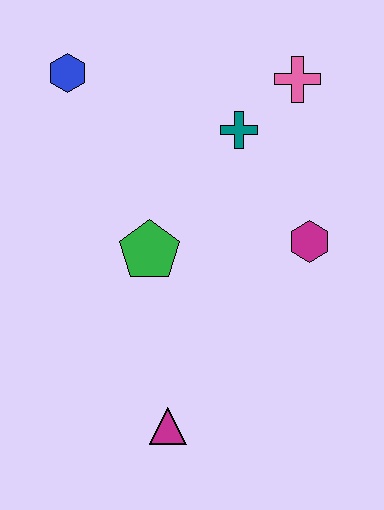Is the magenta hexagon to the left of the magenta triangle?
No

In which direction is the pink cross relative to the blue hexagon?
The pink cross is to the right of the blue hexagon.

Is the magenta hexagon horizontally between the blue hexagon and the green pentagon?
No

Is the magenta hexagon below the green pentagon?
No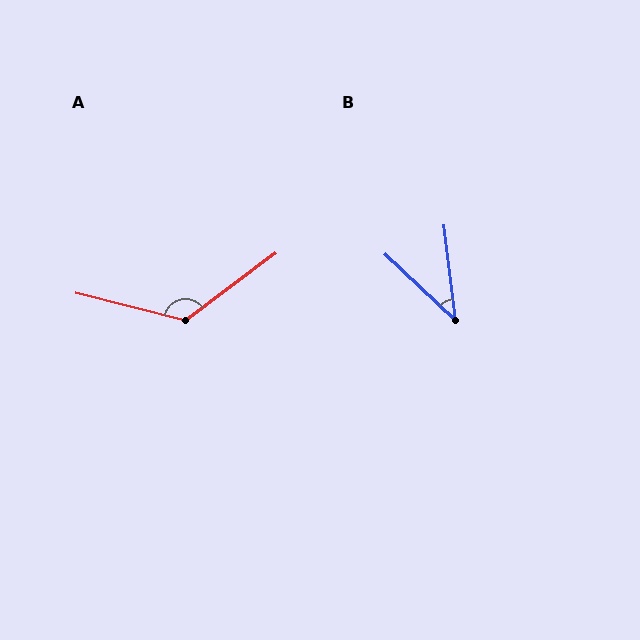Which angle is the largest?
A, at approximately 130 degrees.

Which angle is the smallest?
B, at approximately 40 degrees.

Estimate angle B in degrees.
Approximately 40 degrees.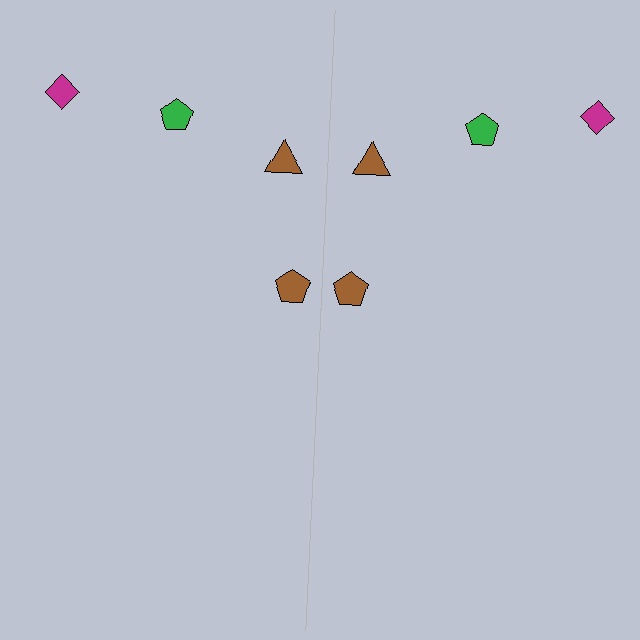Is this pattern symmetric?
Yes, this pattern has bilateral (reflection) symmetry.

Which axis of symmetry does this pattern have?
The pattern has a vertical axis of symmetry running through the center of the image.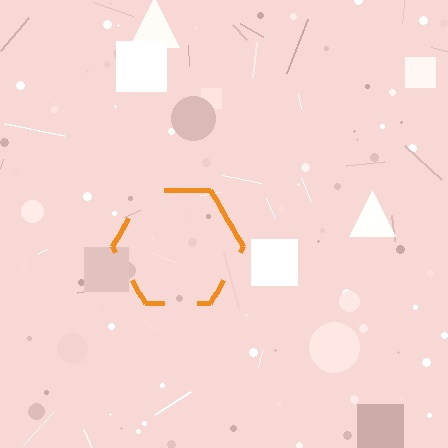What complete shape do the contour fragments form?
The contour fragments form a hexagon.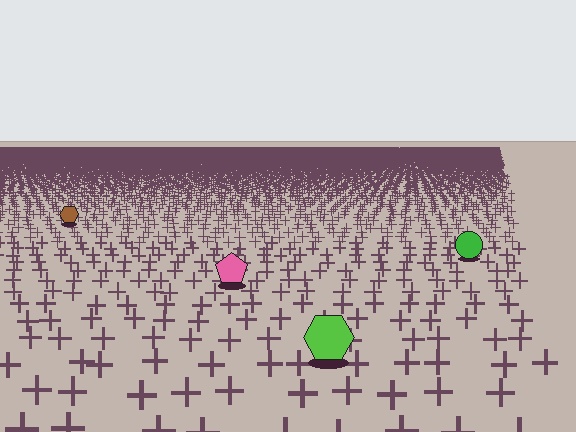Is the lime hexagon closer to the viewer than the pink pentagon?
Yes. The lime hexagon is closer — you can tell from the texture gradient: the ground texture is coarser near it.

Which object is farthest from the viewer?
The brown hexagon is farthest from the viewer. It appears smaller and the ground texture around it is denser.